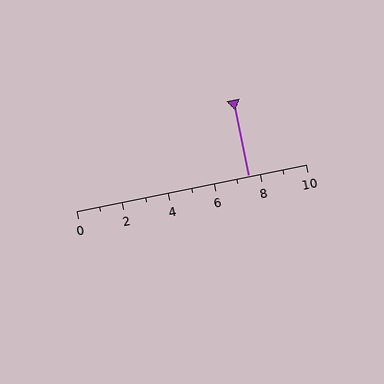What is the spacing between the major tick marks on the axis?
The major ticks are spaced 2 apart.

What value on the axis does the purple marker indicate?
The marker indicates approximately 7.5.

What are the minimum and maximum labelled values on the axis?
The axis runs from 0 to 10.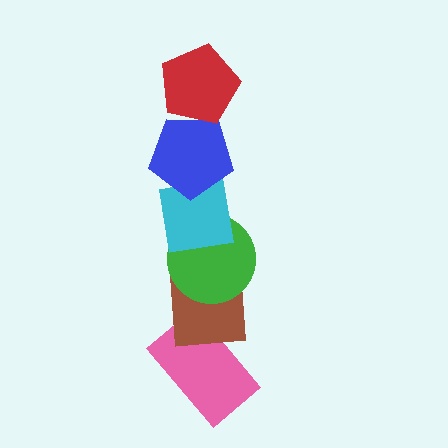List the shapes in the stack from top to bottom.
From top to bottom: the red pentagon, the blue pentagon, the cyan square, the green circle, the brown square, the pink rectangle.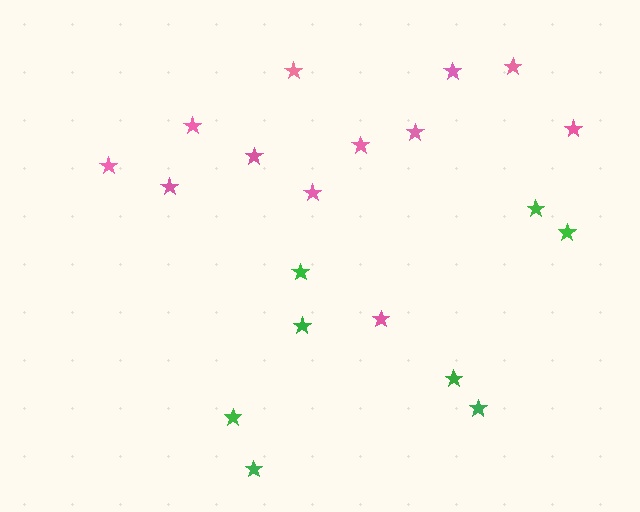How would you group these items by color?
There are 2 groups: one group of green stars (8) and one group of pink stars (12).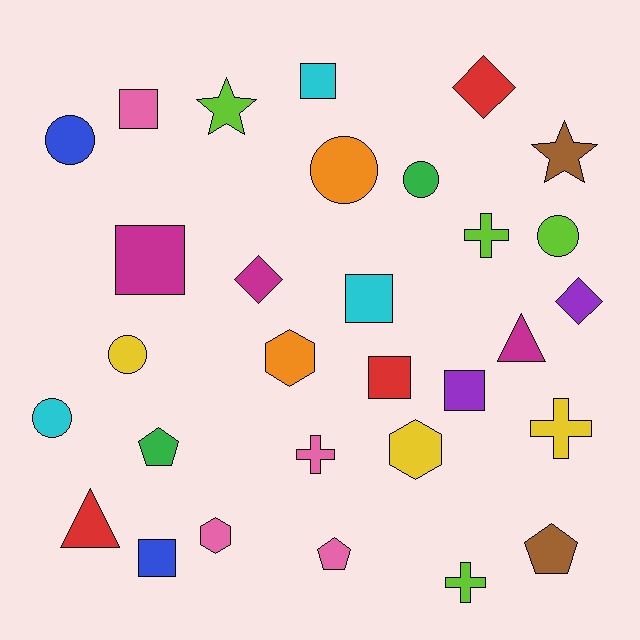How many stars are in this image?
There are 2 stars.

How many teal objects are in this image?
There are no teal objects.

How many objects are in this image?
There are 30 objects.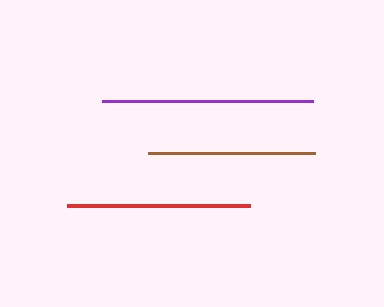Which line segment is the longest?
The purple line is the longest at approximately 211 pixels.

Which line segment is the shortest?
The brown line is the shortest at approximately 167 pixels.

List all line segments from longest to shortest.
From longest to shortest: purple, red, brown.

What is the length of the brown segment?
The brown segment is approximately 167 pixels long.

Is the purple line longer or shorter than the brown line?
The purple line is longer than the brown line.